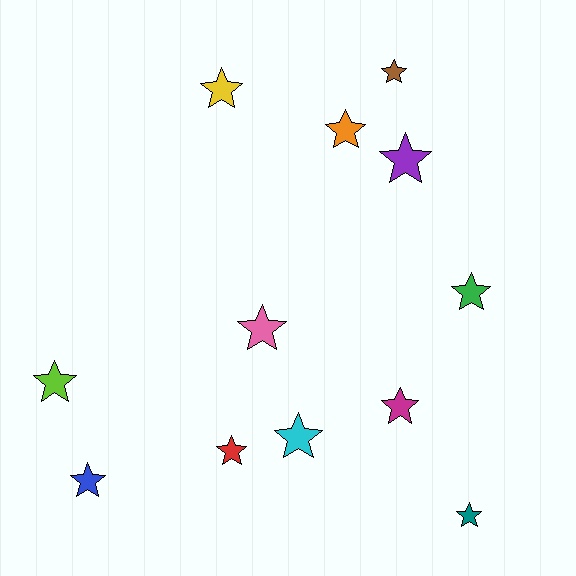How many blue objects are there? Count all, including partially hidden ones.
There is 1 blue object.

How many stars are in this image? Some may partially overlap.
There are 12 stars.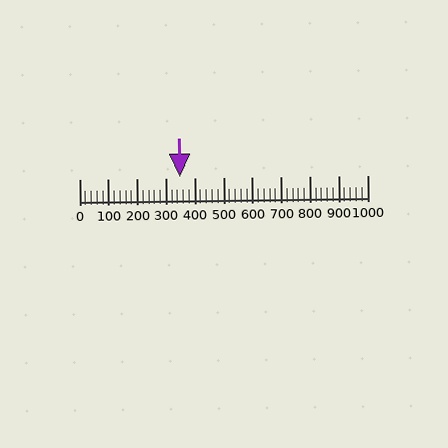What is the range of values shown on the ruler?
The ruler shows values from 0 to 1000.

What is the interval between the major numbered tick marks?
The major tick marks are spaced 100 units apart.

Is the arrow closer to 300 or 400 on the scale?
The arrow is closer to 300.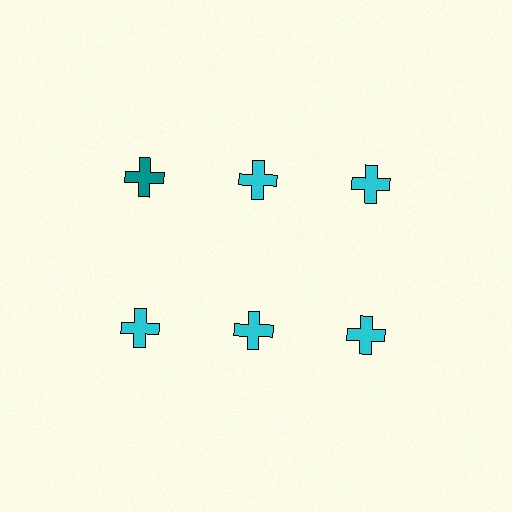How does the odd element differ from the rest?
It has a different color: teal instead of cyan.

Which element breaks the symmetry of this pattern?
The teal cross in the top row, leftmost column breaks the symmetry. All other shapes are cyan crosses.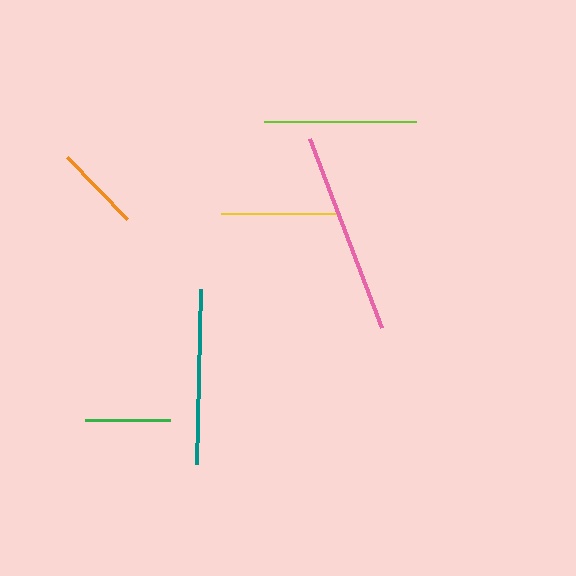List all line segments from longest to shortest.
From longest to shortest: pink, teal, lime, yellow, orange, green.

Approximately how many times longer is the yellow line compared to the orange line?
The yellow line is approximately 1.3 times the length of the orange line.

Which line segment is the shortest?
The green line is the shortest at approximately 85 pixels.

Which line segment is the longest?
The pink line is the longest at approximately 202 pixels.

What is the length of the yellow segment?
The yellow segment is approximately 115 pixels long.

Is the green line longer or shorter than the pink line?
The pink line is longer than the green line.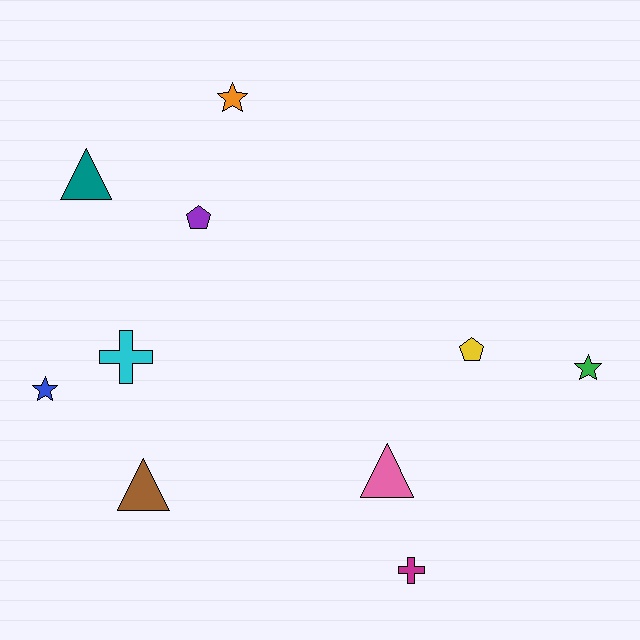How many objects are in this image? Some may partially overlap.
There are 10 objects.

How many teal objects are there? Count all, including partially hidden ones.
There is 1 teal object.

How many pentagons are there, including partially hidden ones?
There are 2 pentagons.